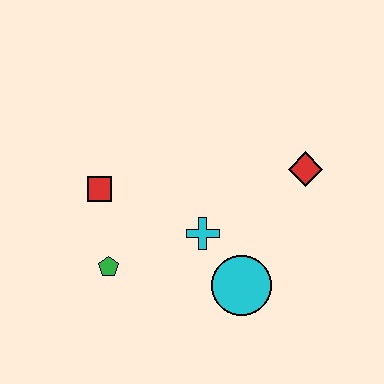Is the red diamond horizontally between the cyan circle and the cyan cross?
No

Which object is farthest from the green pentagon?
The red diamond is farthest from the green pentagon.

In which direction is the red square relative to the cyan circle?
The red square is to the left of the cyan circle.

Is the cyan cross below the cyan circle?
No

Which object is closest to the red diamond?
The cyan cross is closest to the red diamond.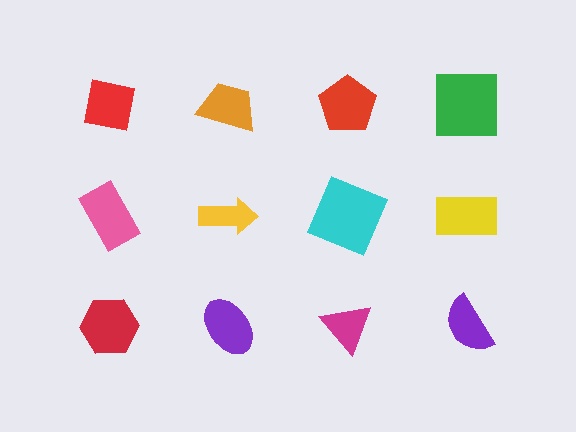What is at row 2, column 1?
A pink rectangle.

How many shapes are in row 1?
4 shapes.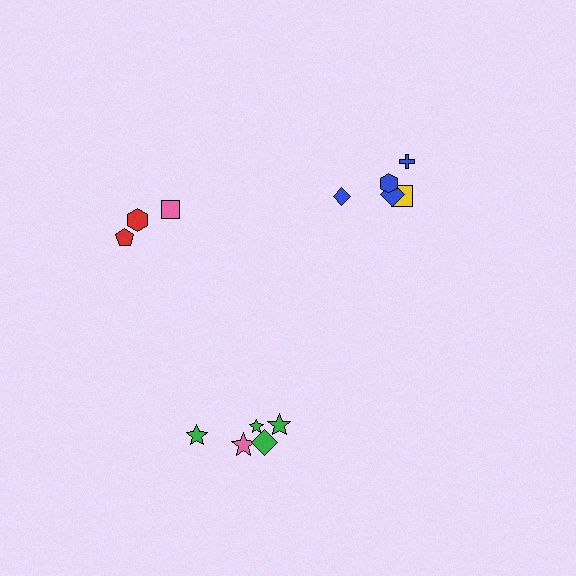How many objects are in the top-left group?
There are 3 objects.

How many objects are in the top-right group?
There are 5 objects.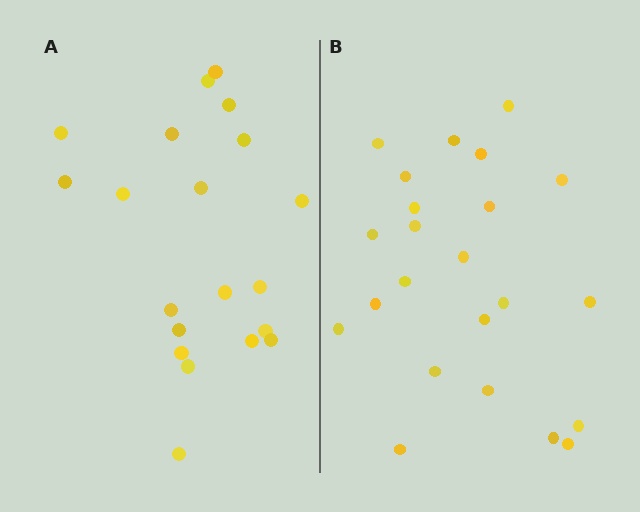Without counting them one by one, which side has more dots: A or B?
Region B (the right region) has more dots.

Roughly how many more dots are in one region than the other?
Region B has just a few more — roughly 2 or 3 more dots than region A.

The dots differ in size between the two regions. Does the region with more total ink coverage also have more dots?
No. Region A has more total ink coverage because its dots are larger, but region B actually contains more individual dots. Total area can be misleading — the number of items is what matters here.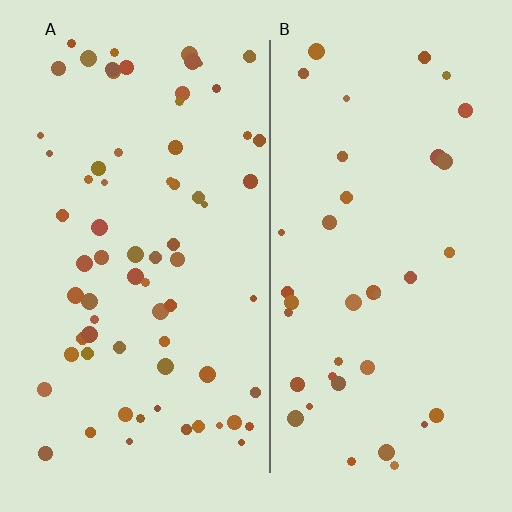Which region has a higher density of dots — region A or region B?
A (the left).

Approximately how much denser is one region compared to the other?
Approximately 1.9× — region A over region B.